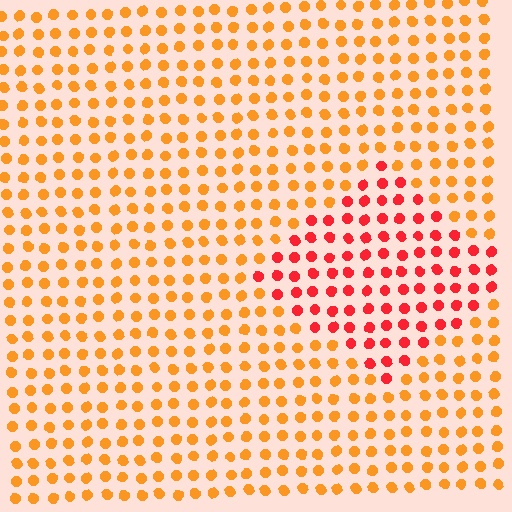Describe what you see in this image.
The image is filled with small orange elements in a uniform arrangement. A diamond-shaped region is visible where the elements are tinted to a slightly different hue, forming a subtle color boundary.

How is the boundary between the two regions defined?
The boundary is defined purely by a slight shift in hue (about 37 degrees). Spacing, size, and orientation are identical on both sides.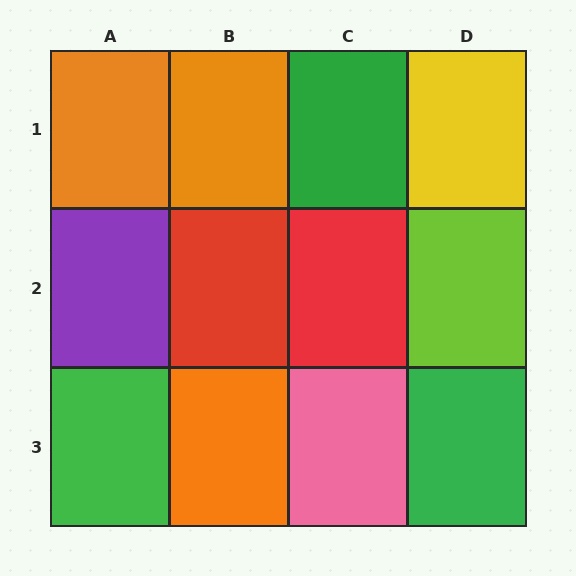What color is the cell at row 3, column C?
Pink.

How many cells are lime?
1 cell is lime.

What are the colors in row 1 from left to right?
Orange, orange, green, yellow.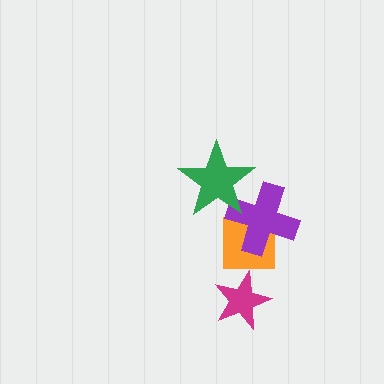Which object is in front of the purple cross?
The green star is in front of the purple cross.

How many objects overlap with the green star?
1 object overlaps with the green star.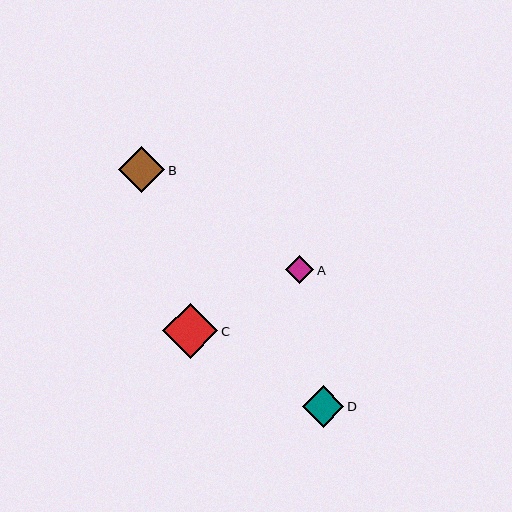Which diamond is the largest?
Diamond C is the largest with a size of approximately 55 pixels.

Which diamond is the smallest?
Diamond A is the smallest with a size of approximately 28 pixels.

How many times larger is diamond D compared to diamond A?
Diamond D is approximately 1.5 times the size of diamond A.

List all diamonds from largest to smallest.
From largest to smallest: C, B, D, A.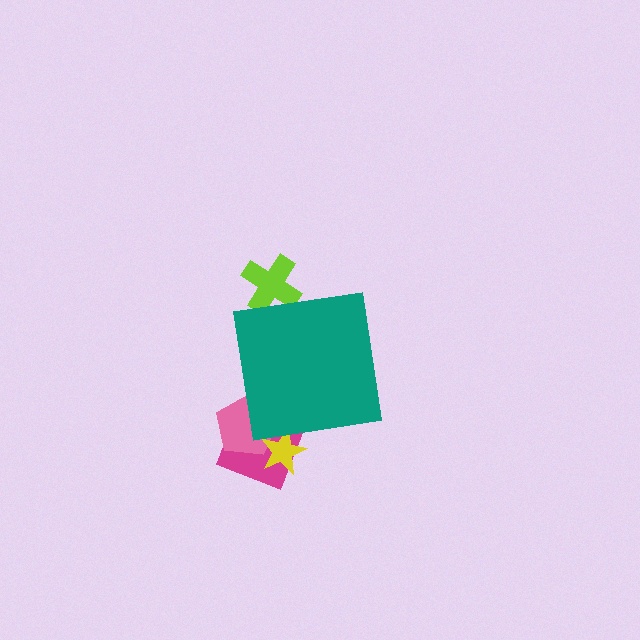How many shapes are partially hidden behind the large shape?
4 shapes are partially hidden.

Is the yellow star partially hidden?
Yes, the yellow star is partially hidden behind the teal square.